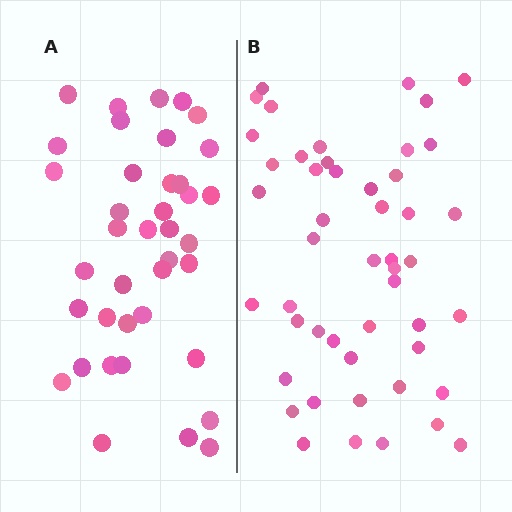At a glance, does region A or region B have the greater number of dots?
Region B (the right region) has more dots.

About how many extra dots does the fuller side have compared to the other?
Region B has roughly 10 or so more dots than region A.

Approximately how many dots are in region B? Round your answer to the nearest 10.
About 50 dots. (The exact count is 49, which rounds to 50.)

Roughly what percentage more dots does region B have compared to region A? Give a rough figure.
About 25% more.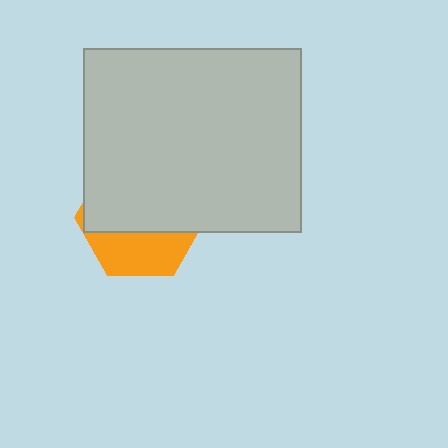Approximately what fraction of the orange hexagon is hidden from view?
Roughly 66% of the orange hexagon is hidden behind the light gray rectangle.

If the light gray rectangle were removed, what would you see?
You would see the complete orange hexagon.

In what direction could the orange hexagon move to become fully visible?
The orange hexagon could move down. That would shift it out from behind the light gray rectangle entirely.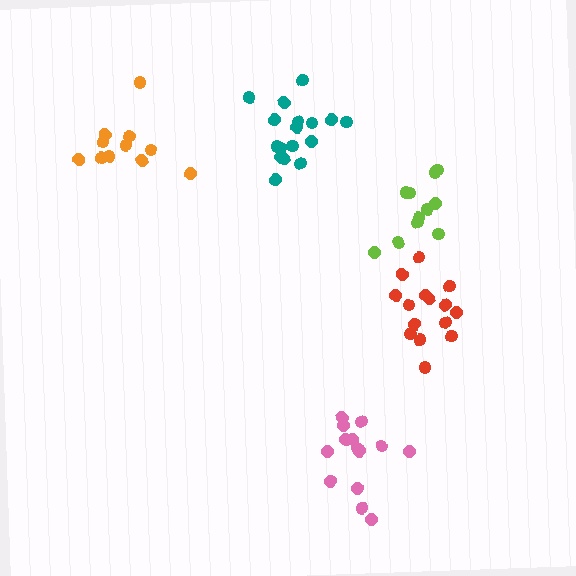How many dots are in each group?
Group 1: 17 dots, Group 2: 15 dots, Group 3: 11 dots, Group 4: 14 dots, Group 5: 11 dots (68 total).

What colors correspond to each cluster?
The clusters are colored: teal, red, orange, pink, lime.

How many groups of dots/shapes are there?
There are 5 groups.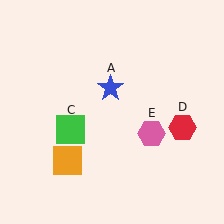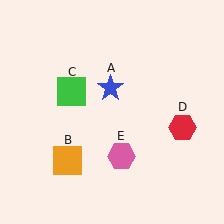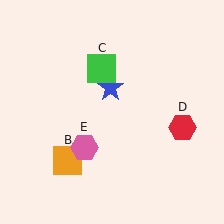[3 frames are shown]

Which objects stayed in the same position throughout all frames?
Blue star (object A) and orange square (object B) and red hexagon (object D) remained stationary.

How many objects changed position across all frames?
2 objects changed position: green square (object C), pink hexagon (object E).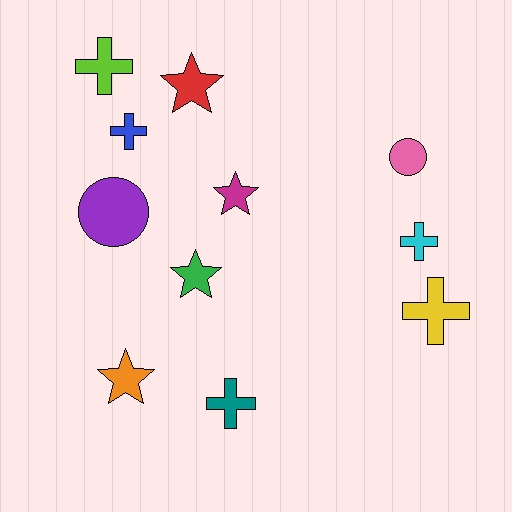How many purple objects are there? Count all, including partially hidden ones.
There is 1 purple object.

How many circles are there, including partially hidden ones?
There are 2 circles.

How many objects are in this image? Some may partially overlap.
There are 11 objects.